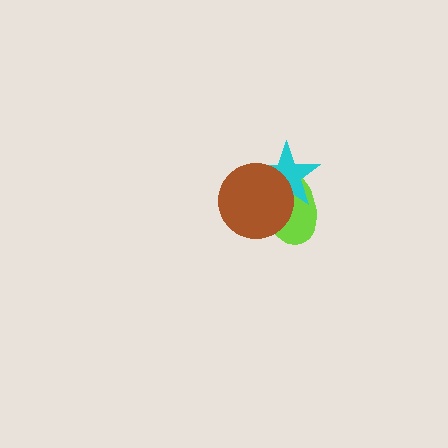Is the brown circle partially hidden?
No, no other shape covers it.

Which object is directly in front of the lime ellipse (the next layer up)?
The cyan star is directly in front of the lime ellipse.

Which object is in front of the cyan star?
The brown circle is in front of the cyan star.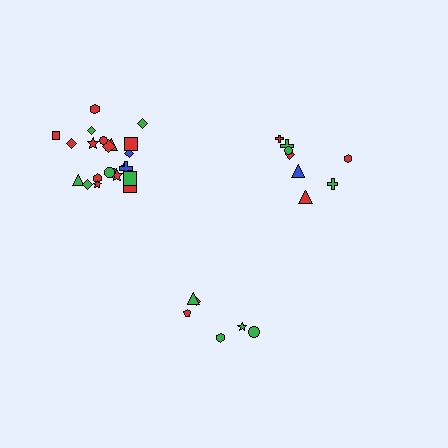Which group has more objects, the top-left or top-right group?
The top-left group.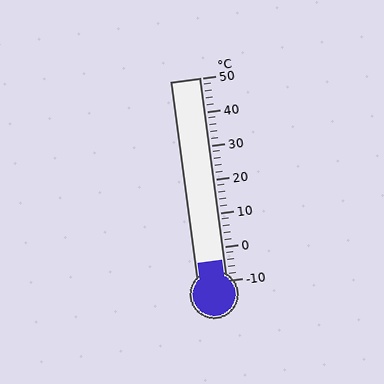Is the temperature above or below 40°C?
The temperature is below 40°C.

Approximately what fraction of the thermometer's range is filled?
The thermometer is filled to approximately 10% of its range.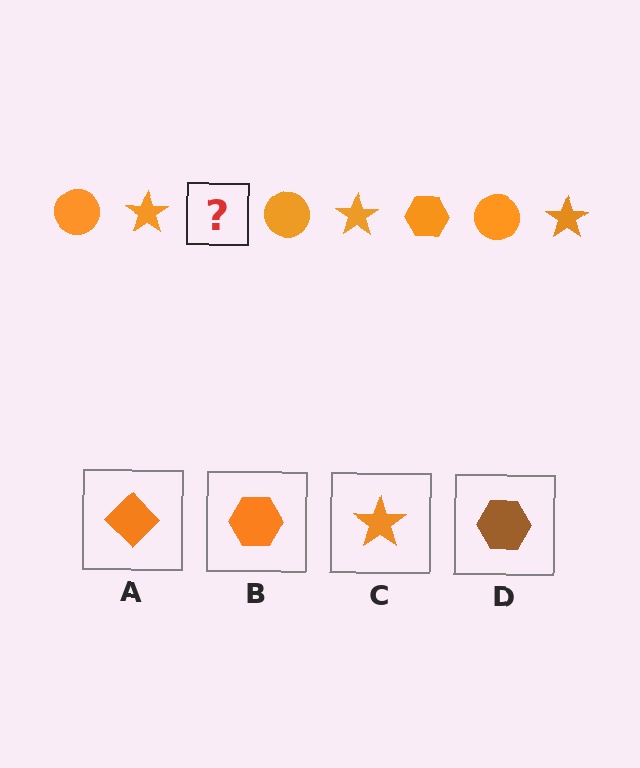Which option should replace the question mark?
Option B.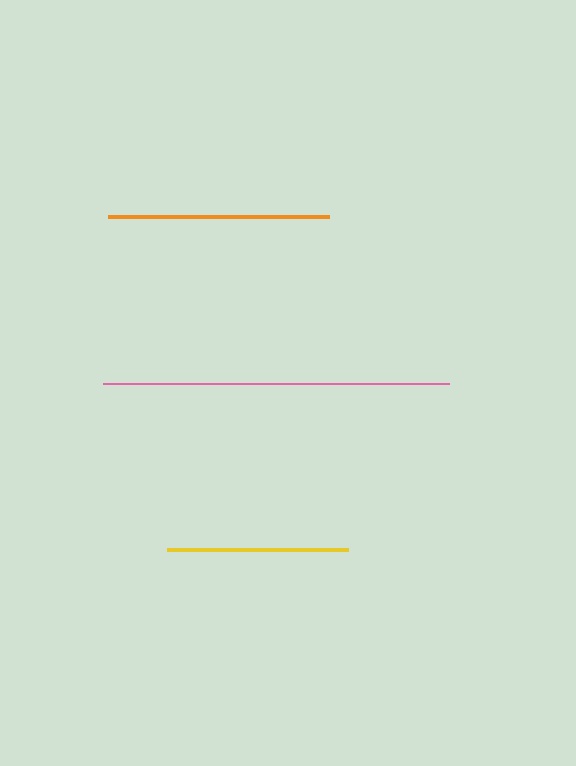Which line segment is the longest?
The pink line is the longest at approximately 347 pixels.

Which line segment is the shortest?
The yellow line is the shortest at approximately 181 pixels.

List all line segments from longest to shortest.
From longest to shortest: pink, orange, yellow.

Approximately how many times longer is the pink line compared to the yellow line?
The pink line is approximately 1.9 times the length of the yellow line.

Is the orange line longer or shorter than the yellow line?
The orange line is longer than the yellow line.